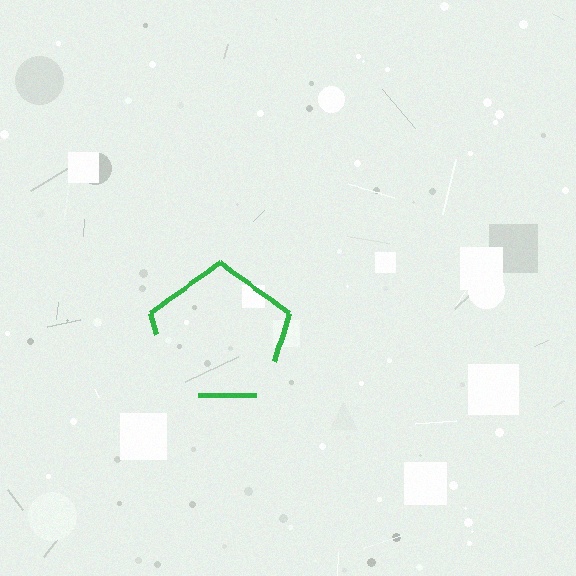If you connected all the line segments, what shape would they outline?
They would outline a pentagon.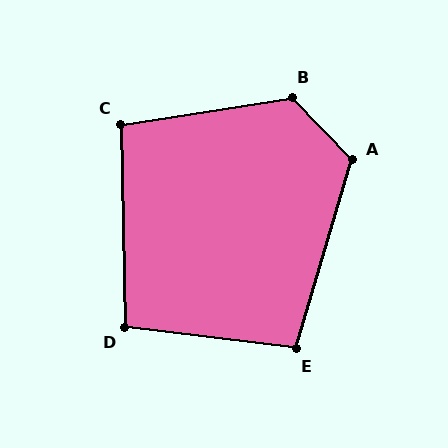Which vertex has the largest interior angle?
B, at approximately 125 degrees.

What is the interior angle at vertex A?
Approximately 119 degrees (obtuse).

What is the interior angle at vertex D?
Approximately 98 degrees (obtuse).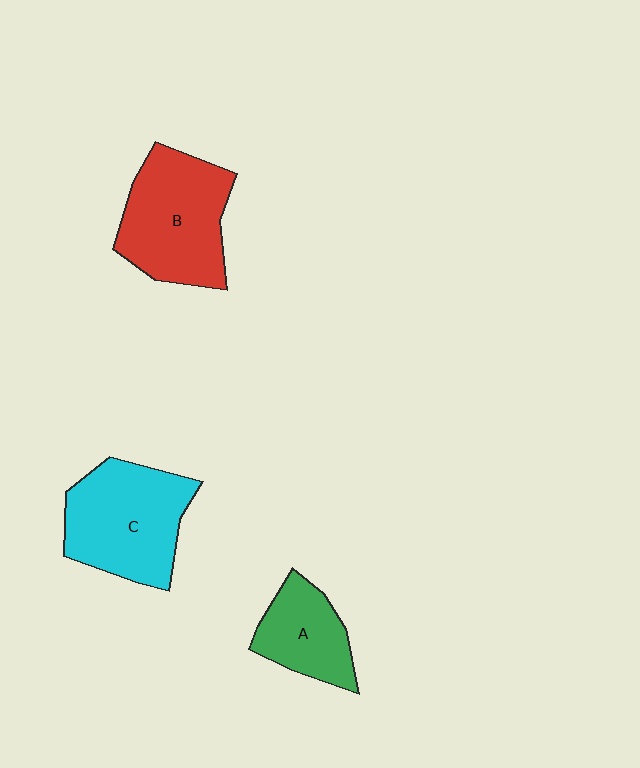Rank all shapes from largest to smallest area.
From largest to smallest: C (cyan), B (red), A (green).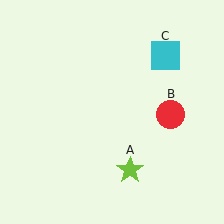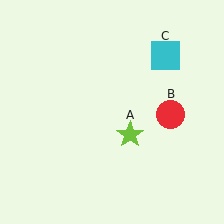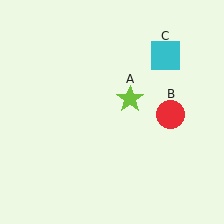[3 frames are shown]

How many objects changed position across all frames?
1 object changed position: lime star (object A).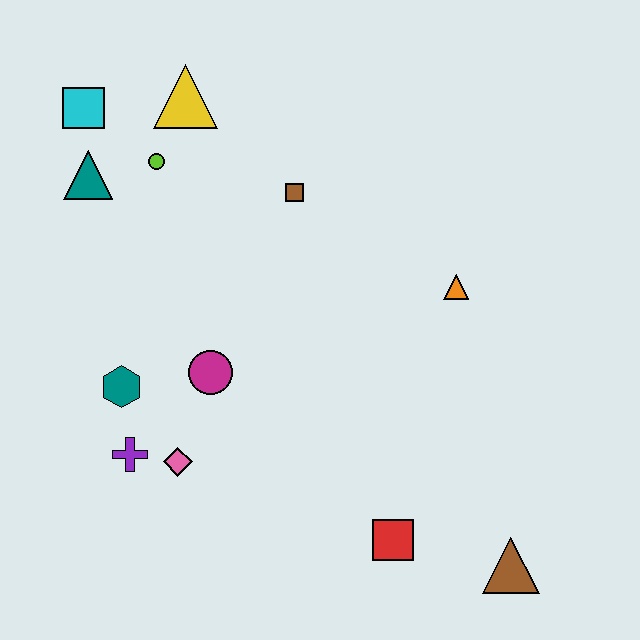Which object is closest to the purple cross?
The pink diamond is closest to the purple cross.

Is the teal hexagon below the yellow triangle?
Yes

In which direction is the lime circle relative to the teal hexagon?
The lime circle is above the teal hexagon.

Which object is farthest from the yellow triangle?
The brown triangle is farthest from the yellow triangle.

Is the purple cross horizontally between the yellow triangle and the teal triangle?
Yes